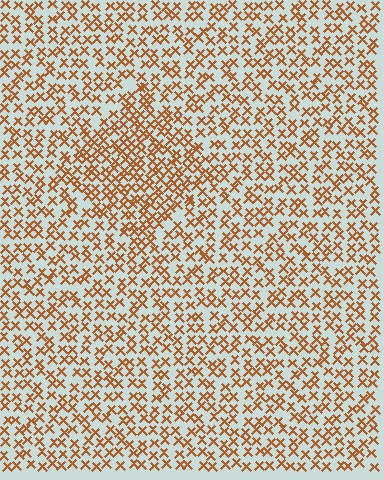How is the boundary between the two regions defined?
The boundary is defined by a change in element density (approximately 1.6x ratio). All elements are the same color, size, and shape.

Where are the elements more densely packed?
The elements are more densely packed inside the diamond boundary.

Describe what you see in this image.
The image contains small brown elements arranged at two different densities. A diamond-shaped region is visible where the elements are more densely packed than the surrounding area.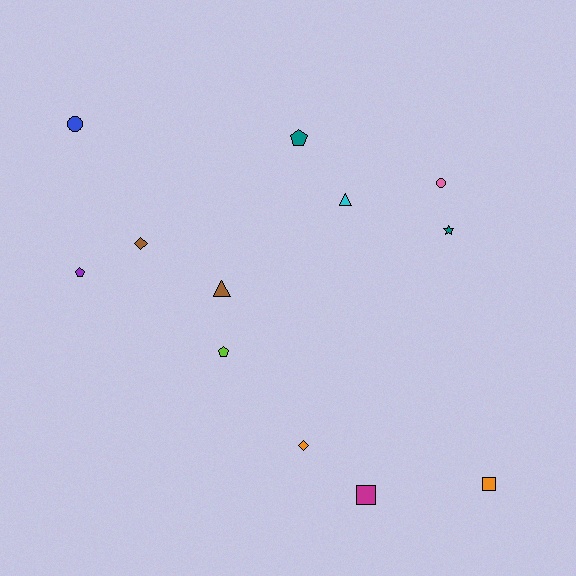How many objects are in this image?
There are 12 objects.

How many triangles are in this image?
There are 2 triangles.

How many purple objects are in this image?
There is 1 purple object.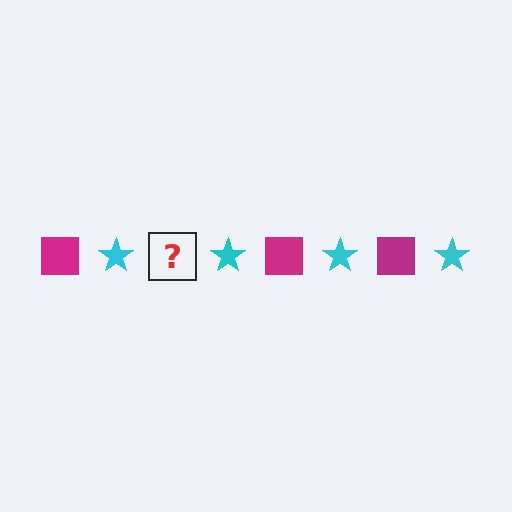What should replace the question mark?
The question mark should be replaced with a magenta square.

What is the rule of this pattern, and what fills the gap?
The rule is that the pattern alternates between magenta square and cyan star. The gap should be filled with a magenta square.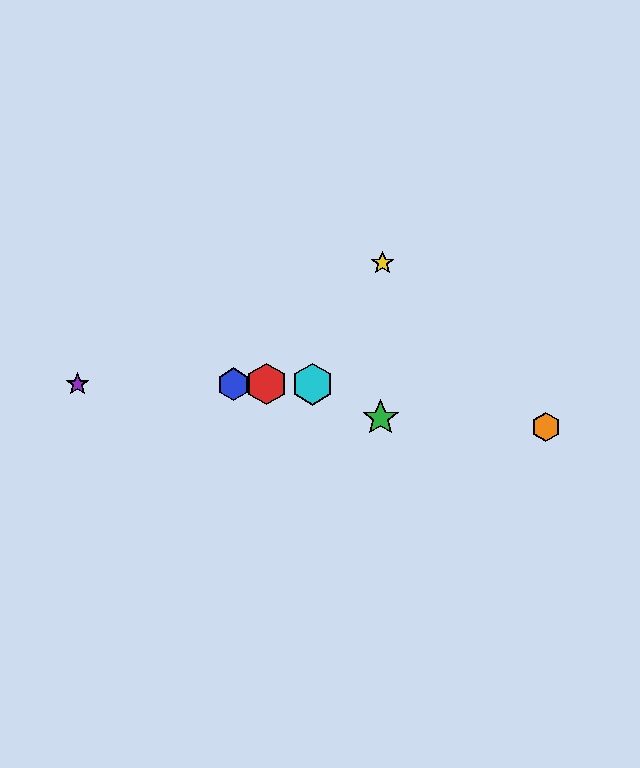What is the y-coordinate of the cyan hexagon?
The cyan hexagon is at y≈384.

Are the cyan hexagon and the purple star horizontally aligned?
Yes, both are at y≈384.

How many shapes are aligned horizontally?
4 shapes (the red hexagon, the blue hexagon, the purple star, the cyan hexagon) are aligned horizontally.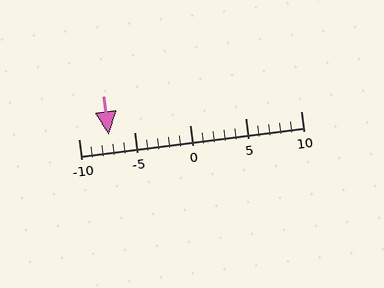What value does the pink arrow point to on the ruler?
The pink arrow points to approximately -7.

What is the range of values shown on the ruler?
The ruler shows values from -10 to 10.